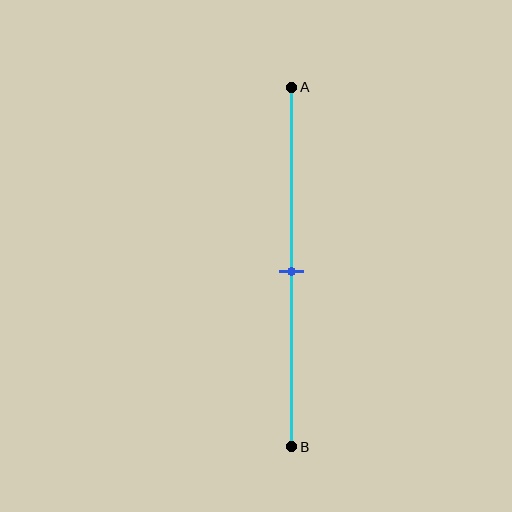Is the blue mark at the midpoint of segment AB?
Yes, the mark is approximately at the midpoint.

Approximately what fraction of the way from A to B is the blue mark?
The blue mark is approximately 50% of the way from A to B.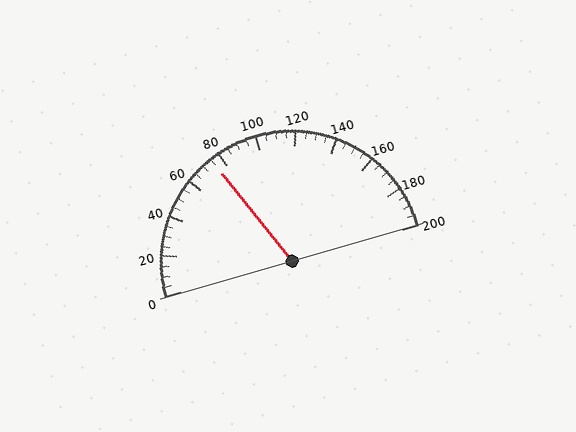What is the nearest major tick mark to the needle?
The nearest major tick mark is 80.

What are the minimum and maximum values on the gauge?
The gauge ranges from 0 to 200.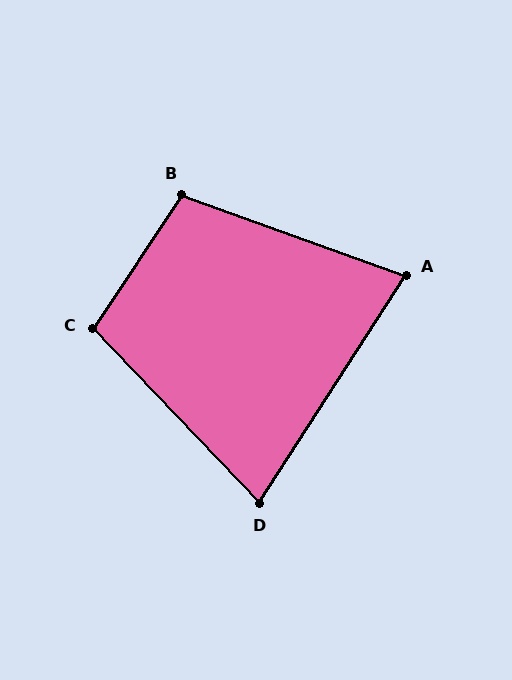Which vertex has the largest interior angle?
B, at approximately 104 degrees.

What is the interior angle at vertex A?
Approximately 77 degrees (acute).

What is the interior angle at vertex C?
Approximately 103 degrees (obtuse).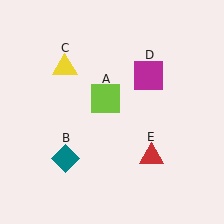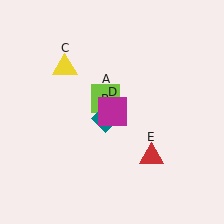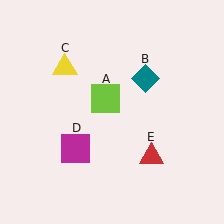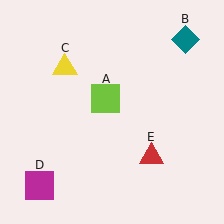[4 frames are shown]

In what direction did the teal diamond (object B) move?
The teal diamond (object B) moved up and to the right.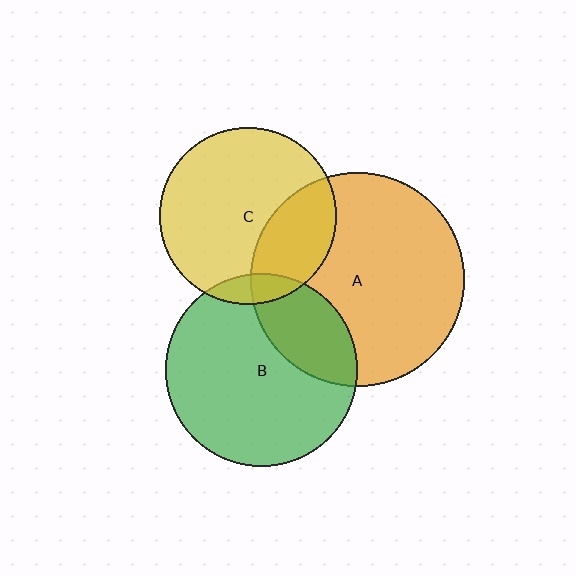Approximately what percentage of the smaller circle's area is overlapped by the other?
Approximately 10%.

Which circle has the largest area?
Circle A (orange).